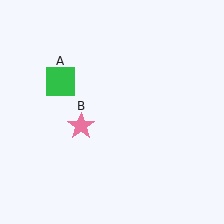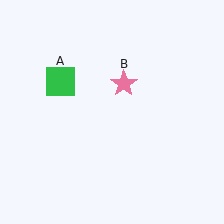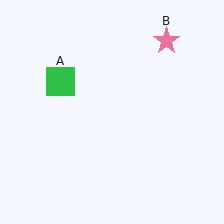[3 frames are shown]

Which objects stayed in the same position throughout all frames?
Green square (object A) remained stationary.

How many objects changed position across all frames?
1 object changed position: pink star (object B).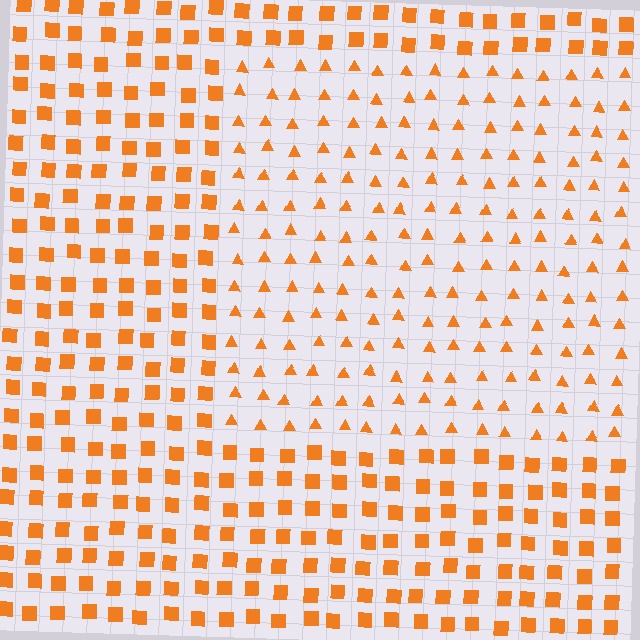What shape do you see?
I see a rectangle.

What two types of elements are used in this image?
The image uses triangles inside the rectangle region and squares outside it.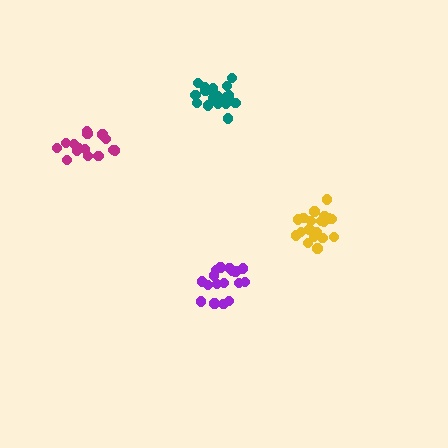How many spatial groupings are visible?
There are 4 spatial groupings.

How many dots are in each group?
Group 1: 15 dots, Group 2: 19 dots, Group 3: 18 dots, Group 4: 20 dots (72 total).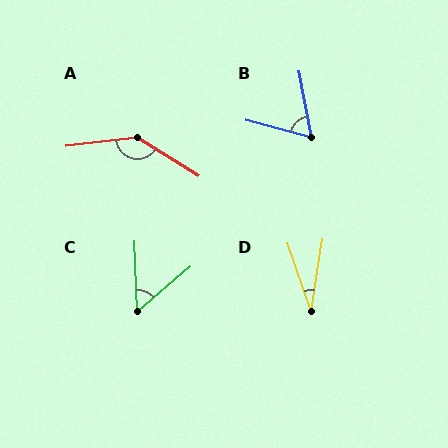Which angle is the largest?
A, at approximately 142 degrees.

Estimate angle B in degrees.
Approximately 65 degrees.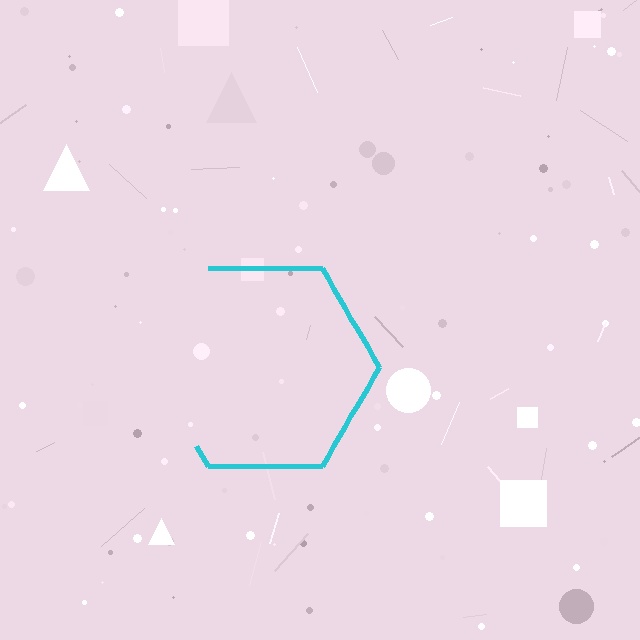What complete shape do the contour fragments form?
The contour fragments form a hexagon.